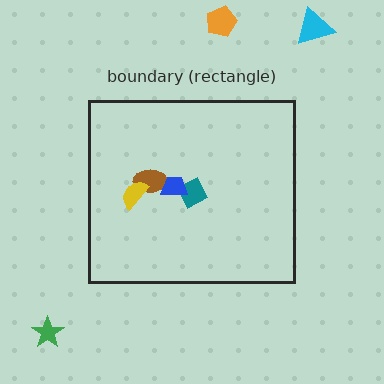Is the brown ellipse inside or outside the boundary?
Inside.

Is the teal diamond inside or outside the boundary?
Inside.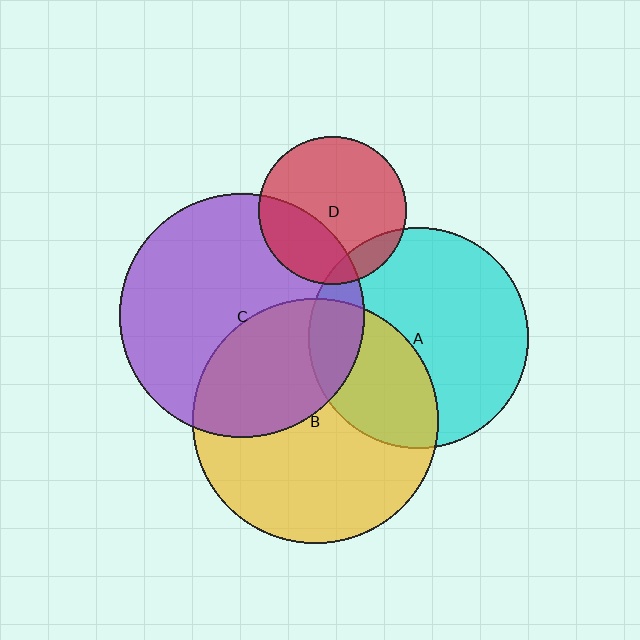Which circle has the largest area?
Circle B (yellow).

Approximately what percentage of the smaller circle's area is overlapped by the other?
Approximately 35%.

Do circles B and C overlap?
Yes.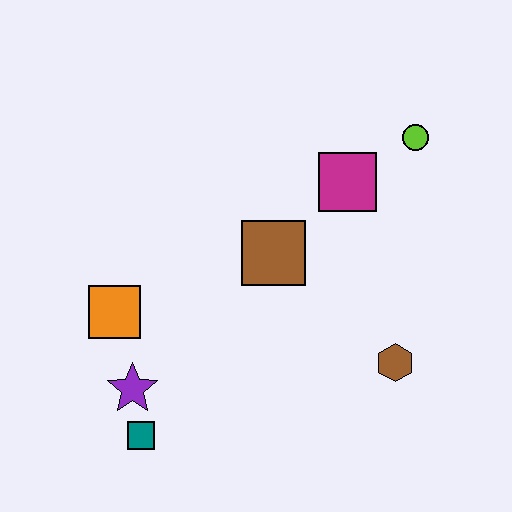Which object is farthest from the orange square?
The lime circle is farthest from the orange square.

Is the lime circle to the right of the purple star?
Yes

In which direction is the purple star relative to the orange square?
The purple star is below the orange square.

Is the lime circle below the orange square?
No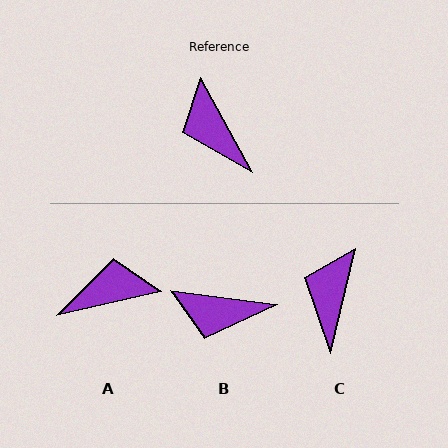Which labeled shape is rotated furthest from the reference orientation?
A, about 106 degrees away.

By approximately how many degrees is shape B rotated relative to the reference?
Approximately 54 degrees counter-clockwise.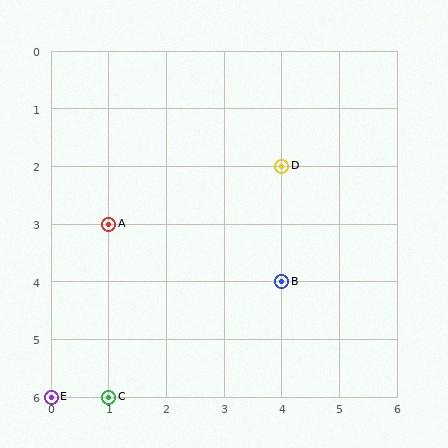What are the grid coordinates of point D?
Point D is at grid coordinates (4, 2).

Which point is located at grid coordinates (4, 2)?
Point D is at (4, 2).